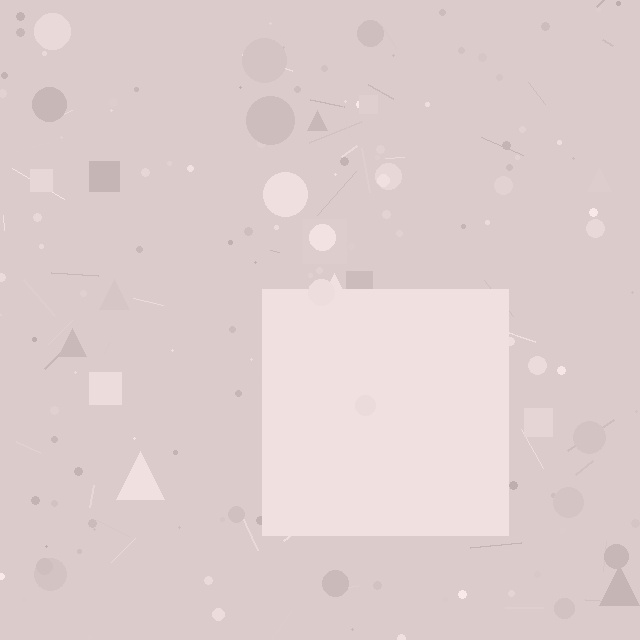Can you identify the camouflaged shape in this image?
The camouflaged shape is a square.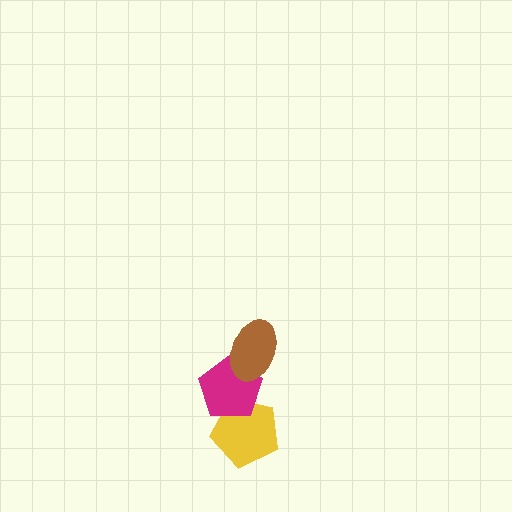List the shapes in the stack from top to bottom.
From top to bottom: the brown ellipse, the magenta pentagon, the yellow pentagon.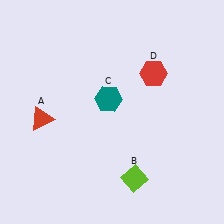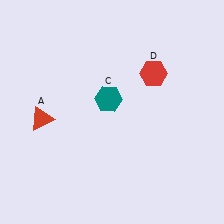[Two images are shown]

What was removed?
The lime diamond (B) was removed in Image 2.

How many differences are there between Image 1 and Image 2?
There is 1 difference between the two images.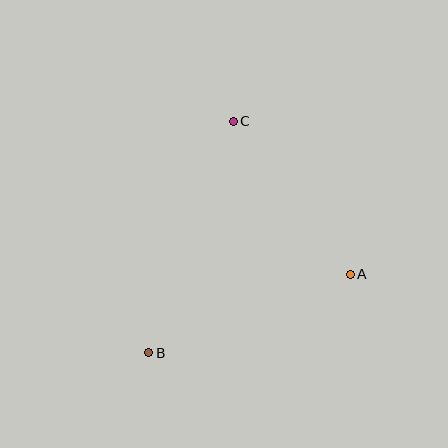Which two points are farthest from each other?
Points B and C are farthest from each other.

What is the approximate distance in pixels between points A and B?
The distance between A and B is approximately 216 pixels.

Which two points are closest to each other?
Points A and C are closest to each other.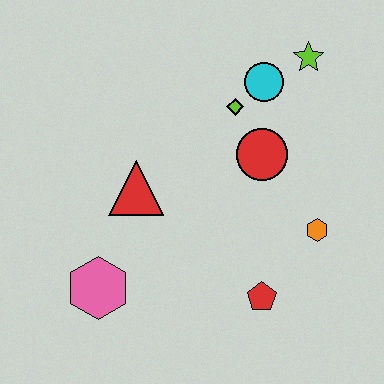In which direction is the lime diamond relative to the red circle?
The lime diamond is above the red circle.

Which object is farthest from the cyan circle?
The pink hexagon is farthest from the cyan circle.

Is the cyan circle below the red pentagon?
No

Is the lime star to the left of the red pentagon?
No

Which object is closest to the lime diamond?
The cyan circle is closest to the lime diamond.